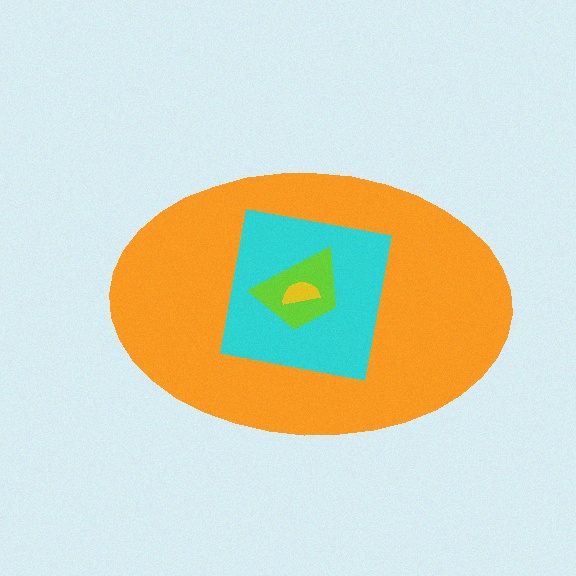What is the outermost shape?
The orange ellipse.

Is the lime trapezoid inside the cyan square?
Yes.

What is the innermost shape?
The yellow semicircle.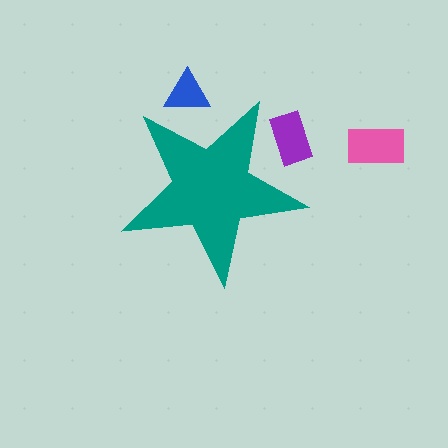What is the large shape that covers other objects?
A teal star.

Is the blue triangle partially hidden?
Yes, the blue triangle is partially hidden behind the teal star.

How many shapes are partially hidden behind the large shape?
2 shapes are partially hidden.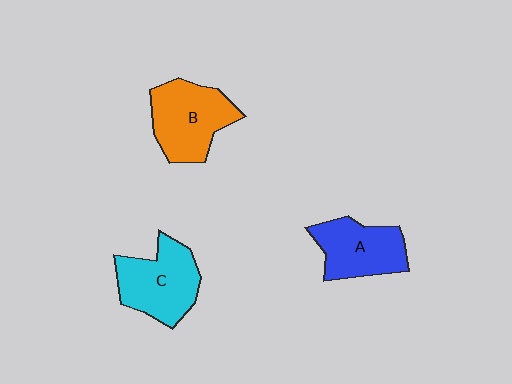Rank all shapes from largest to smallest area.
From largest to smallest: B (orange), C (cyan), A (blue).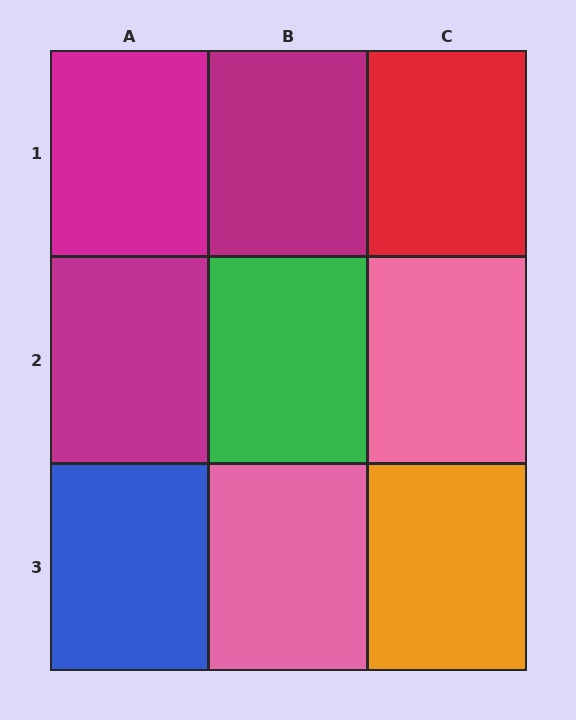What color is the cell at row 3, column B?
Pink.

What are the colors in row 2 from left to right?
Magenta, green, pink.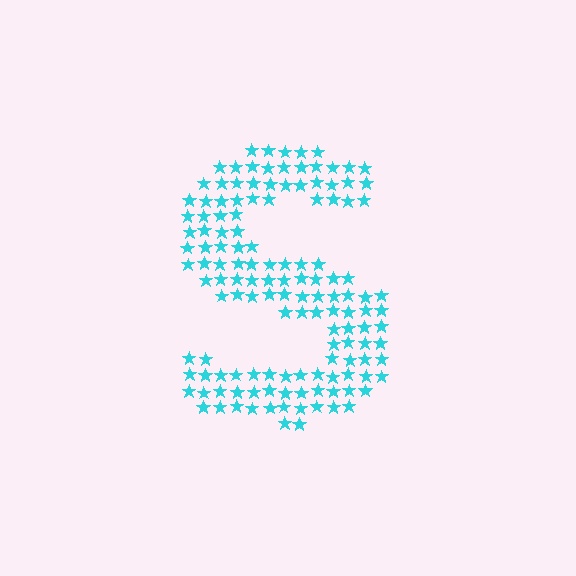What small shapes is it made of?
It is made of small stars.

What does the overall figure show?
The overall figure shows the letter S.